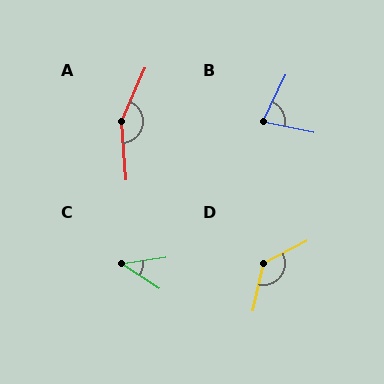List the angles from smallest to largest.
C (42°), B (76°), D (129°), A (151°).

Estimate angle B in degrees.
Approximately 76 degrees.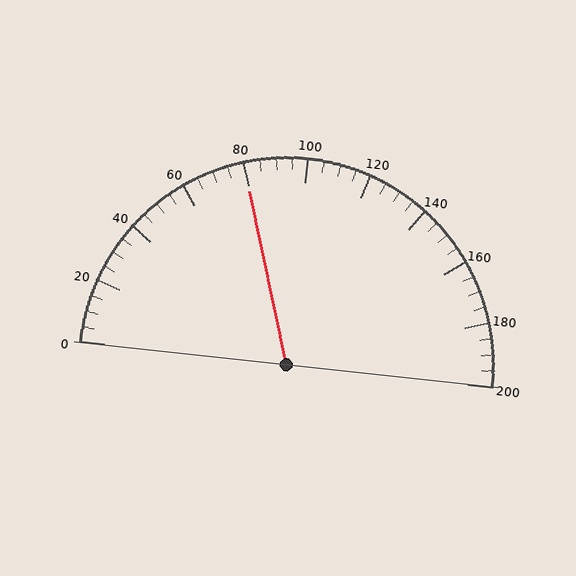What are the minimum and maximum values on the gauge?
The gauge ranges from 0 to 200.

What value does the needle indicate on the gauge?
The needle indicates approximately 80.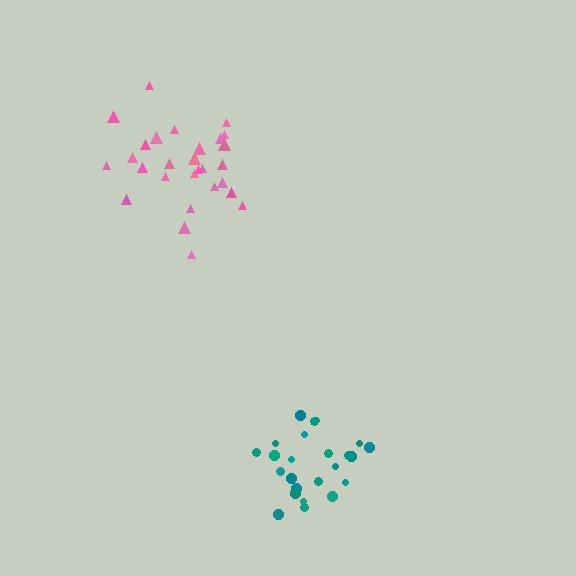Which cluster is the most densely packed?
Teal.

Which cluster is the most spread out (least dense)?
Pink.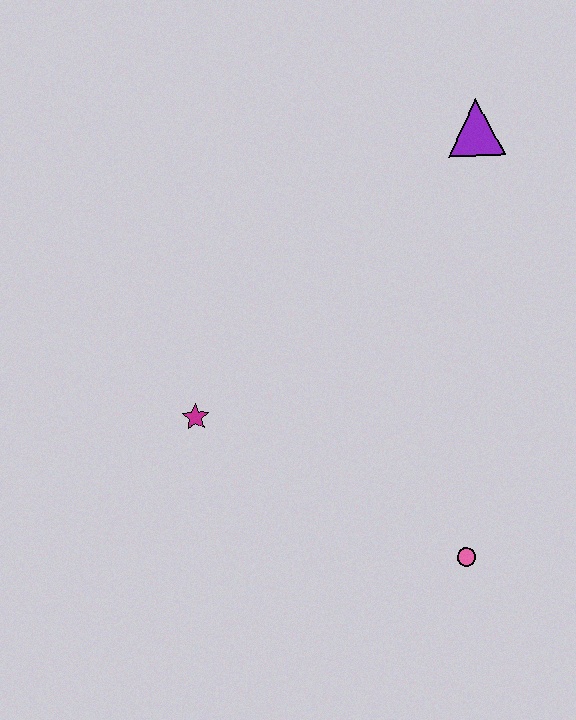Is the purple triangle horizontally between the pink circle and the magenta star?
No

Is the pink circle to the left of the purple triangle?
Yes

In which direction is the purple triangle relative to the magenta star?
The purple triangle is to the right of the magenta star.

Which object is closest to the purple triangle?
The magenta star is closest to the purple triangle.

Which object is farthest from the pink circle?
The purple triangle is farthest from the pink circle.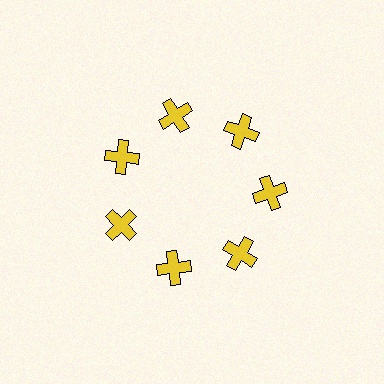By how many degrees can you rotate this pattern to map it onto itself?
The pattern maps onto itself every 51 degrees of rotation.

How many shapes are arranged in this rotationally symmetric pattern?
There are 7 shapes, arranged in 7 groups of 1.